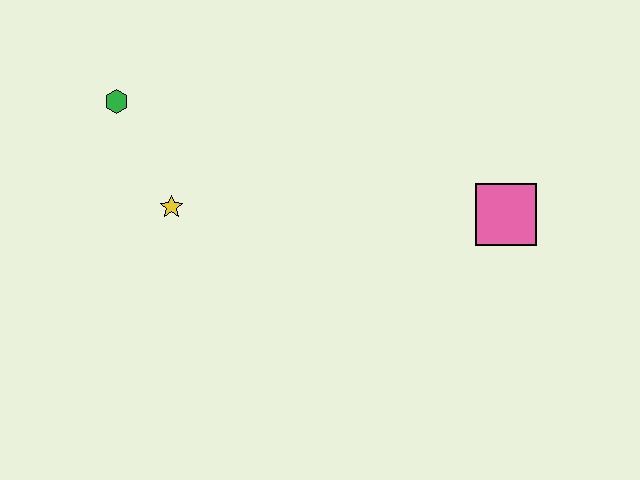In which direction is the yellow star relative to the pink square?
The yellow star is to the left of the pink square.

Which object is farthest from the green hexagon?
The pink square is farthest from the green hexagon.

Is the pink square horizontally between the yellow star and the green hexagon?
No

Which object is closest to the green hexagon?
The yellow star is closest to the green hexagon.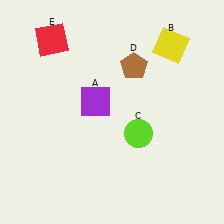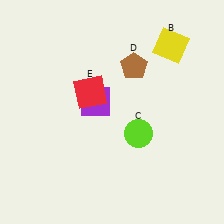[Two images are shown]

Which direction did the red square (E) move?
The red square (E) moved down.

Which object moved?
The red square (E) moved down.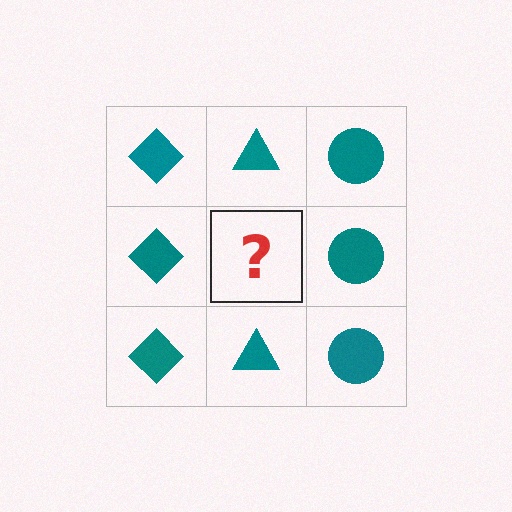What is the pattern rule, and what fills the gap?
The rule is that each column has a consistent shape. The gap should be filled with a teal triangle.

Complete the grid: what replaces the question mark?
The question mark should be replaced with a teal triangle.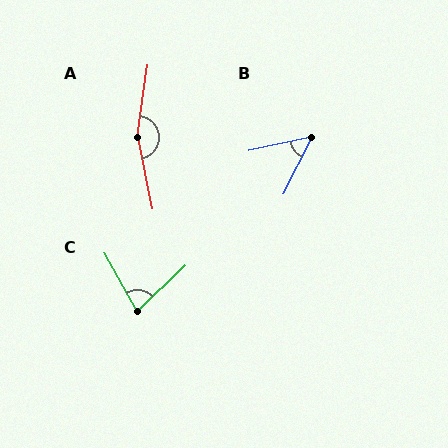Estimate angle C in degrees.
Approximately 75 degrees.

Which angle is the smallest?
B, at approximately 52 degrees.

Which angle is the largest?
A, at approximately 161 degrees.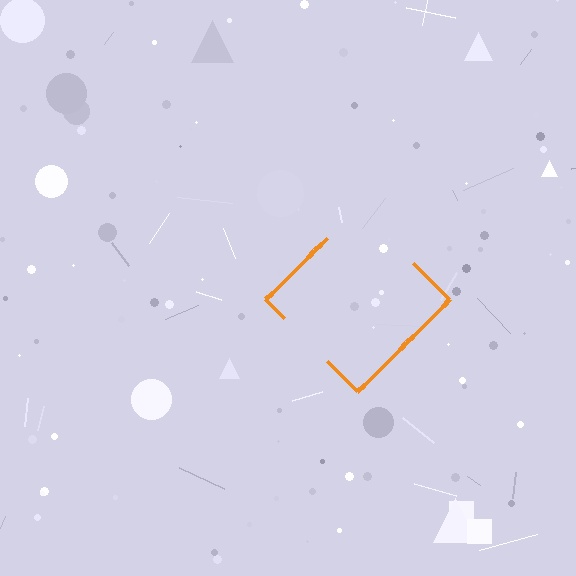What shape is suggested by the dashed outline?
The dashed outline suggests a diamond.